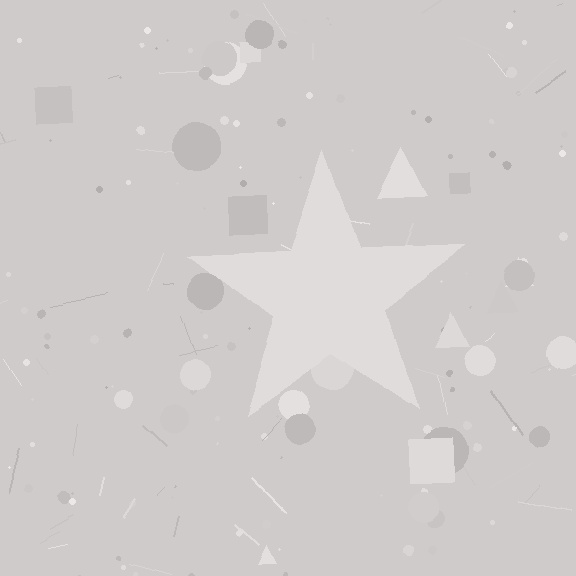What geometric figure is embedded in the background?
A star is embedded in the background.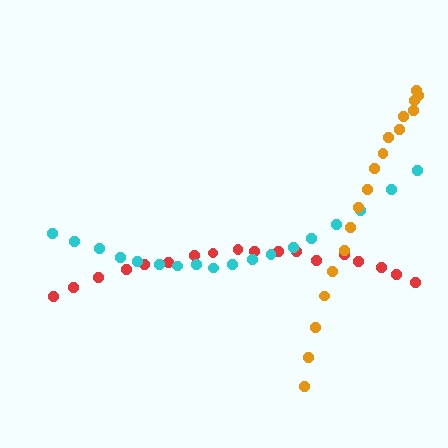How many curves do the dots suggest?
There are 3 distinct paths.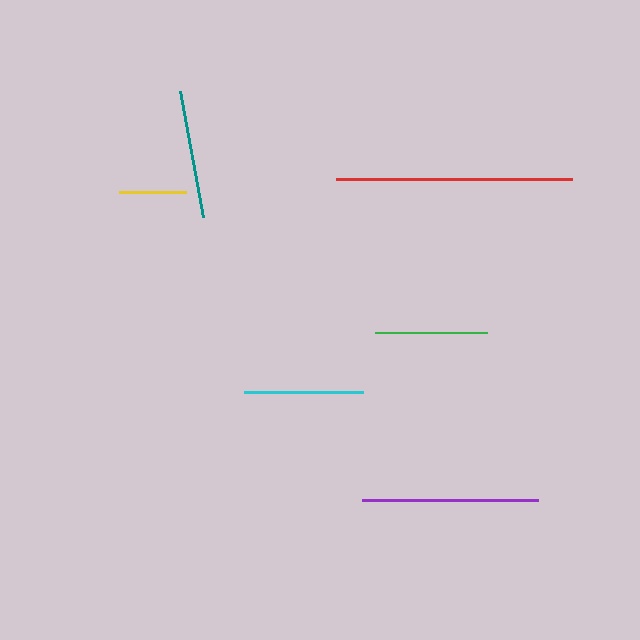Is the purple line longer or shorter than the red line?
The red line is longer than the purple line.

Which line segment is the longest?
The red line is the longest at approximately 236 pixels.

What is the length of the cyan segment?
The cyan segment is approximately 119 pixels long.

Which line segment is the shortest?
The yellow line is the shortest at approximately 67 pixels.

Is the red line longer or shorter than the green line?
The red line is longer than the green line.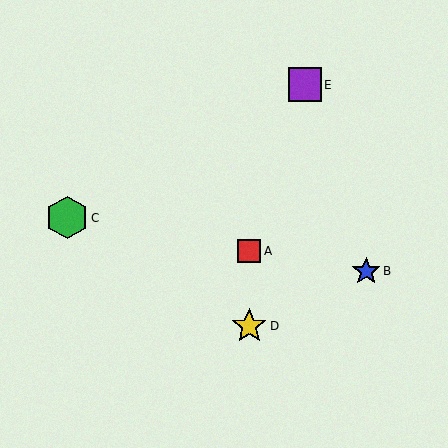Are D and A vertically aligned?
Yes, both are at x≈249.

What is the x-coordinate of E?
Object E is at x≈305.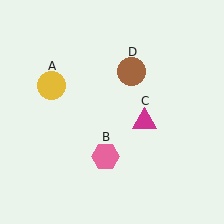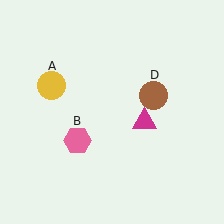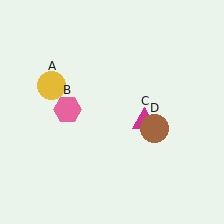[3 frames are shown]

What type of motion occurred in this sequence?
The pink hexagon (object B), brown circle (object D) rotated clockwise around the center of the scene.